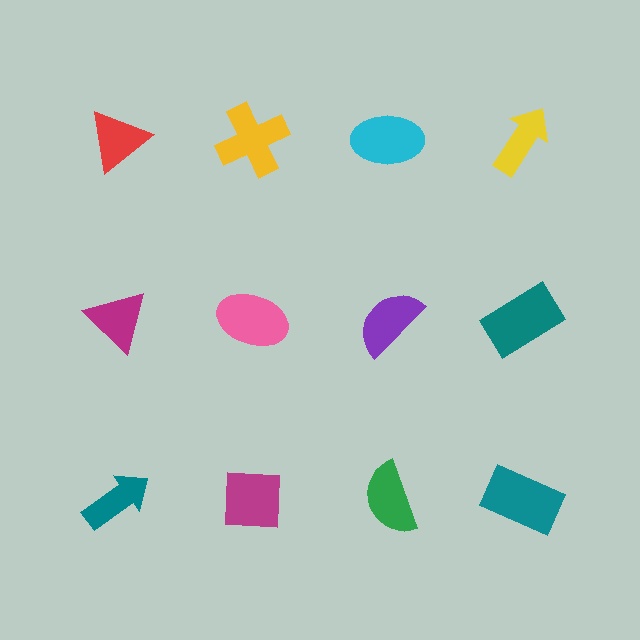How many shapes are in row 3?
4 shapes.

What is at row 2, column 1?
A magenta triangle.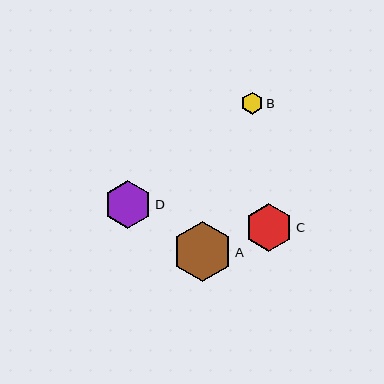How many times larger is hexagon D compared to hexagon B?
Hexagon D is approximately 2.2 times the size of hexagon B.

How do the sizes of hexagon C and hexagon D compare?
Hexagon C and hexagon D are approximately the same size.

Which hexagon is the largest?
Hexagon A is the largest with a size of approximately 60 pixels.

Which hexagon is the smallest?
Hexagon B is the smallest with a size of approximately 22 pixels.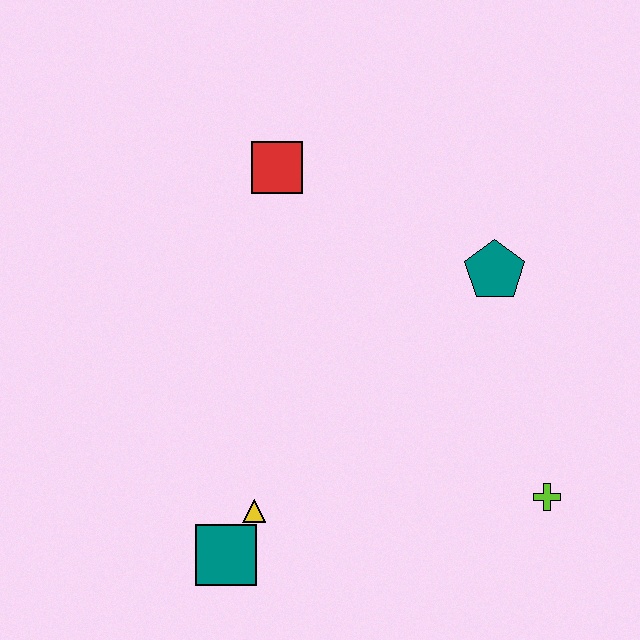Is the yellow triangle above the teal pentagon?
No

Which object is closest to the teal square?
The yellow triangle is closest to the teal square.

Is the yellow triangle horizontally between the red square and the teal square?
Yes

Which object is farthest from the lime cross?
The red square is farthest from the lime cross.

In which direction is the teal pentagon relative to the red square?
The teal pentagon is to the right of the red square.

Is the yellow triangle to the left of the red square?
Yes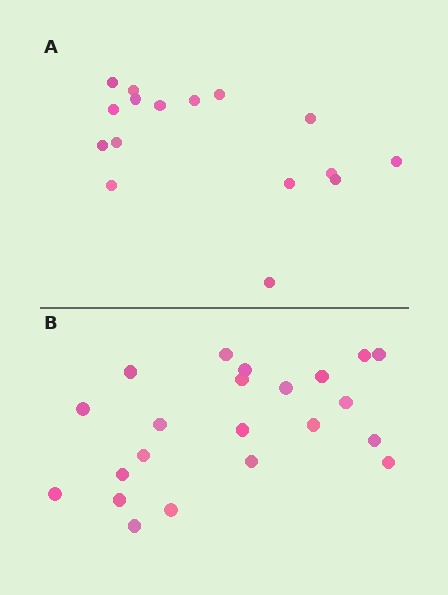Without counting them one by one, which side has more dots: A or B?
Region B (the bottom region) has more dots.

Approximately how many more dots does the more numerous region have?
Region B has about 6 more dots than region A.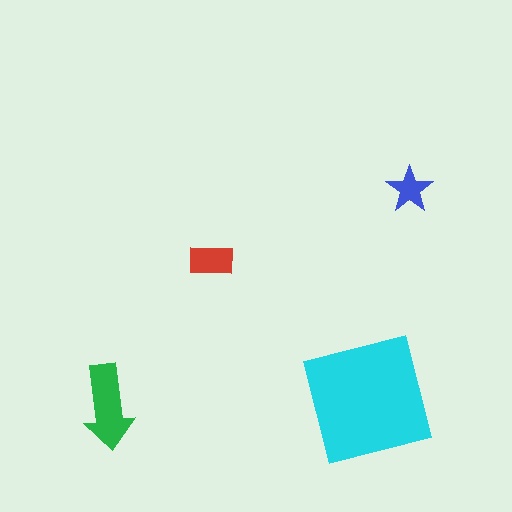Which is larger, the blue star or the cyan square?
The cyan square.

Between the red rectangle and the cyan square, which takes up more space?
The cyan square.